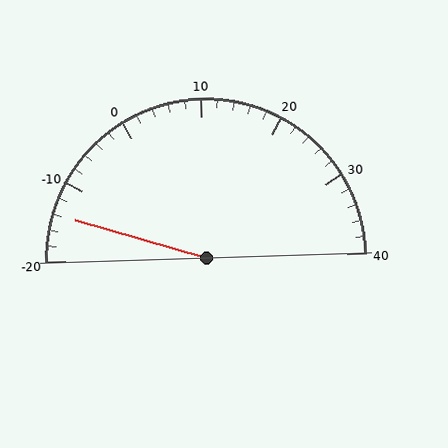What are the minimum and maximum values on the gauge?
The gauge ranges from -20 to 40.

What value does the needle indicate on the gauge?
The needle indicates approximately -14.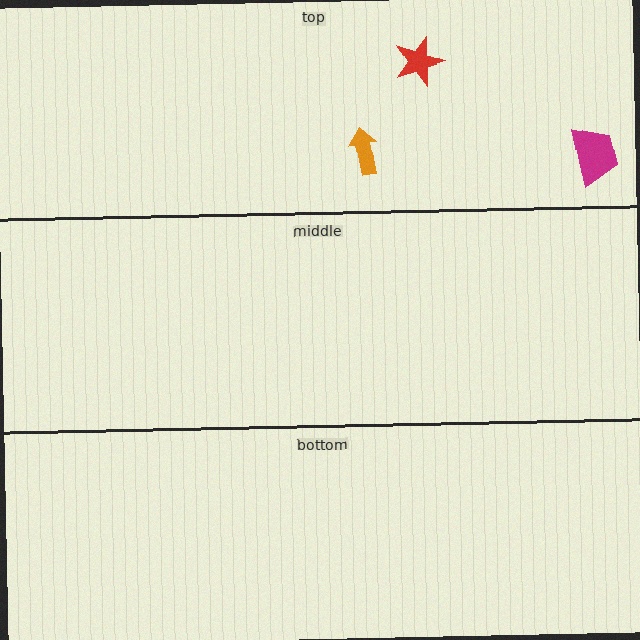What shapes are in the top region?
The orange arrow, the red star, the magenta trapezoid.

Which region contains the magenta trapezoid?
The top region.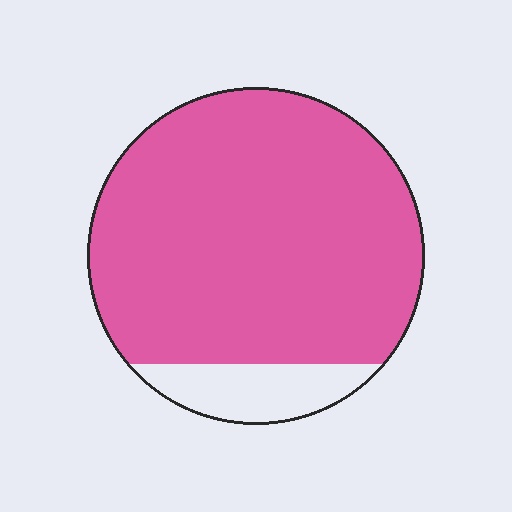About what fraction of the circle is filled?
About seven eighths (7/8).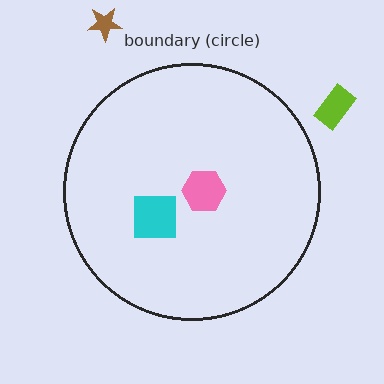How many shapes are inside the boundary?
2 inside, 2 outside.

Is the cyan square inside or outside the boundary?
Inside.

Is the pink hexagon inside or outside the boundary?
Inside.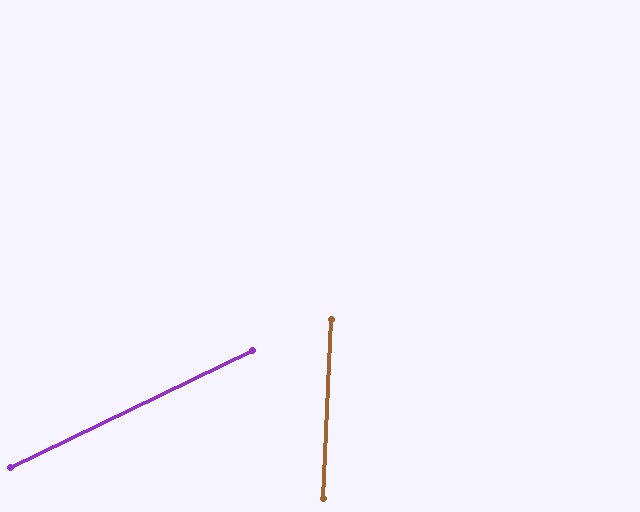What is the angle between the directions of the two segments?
Approximately 62 degrees.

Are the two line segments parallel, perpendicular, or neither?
Neither parallel nor perpendicular — they differ by about 62°.